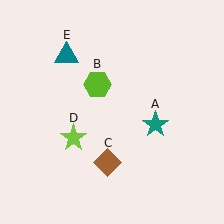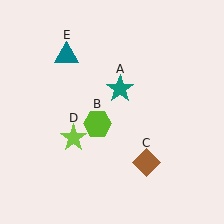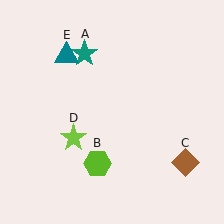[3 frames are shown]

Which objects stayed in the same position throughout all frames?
Lime star (object D) and teal triangle (object E) remained stationary.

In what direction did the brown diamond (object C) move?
The brown diamond (object C) moved right.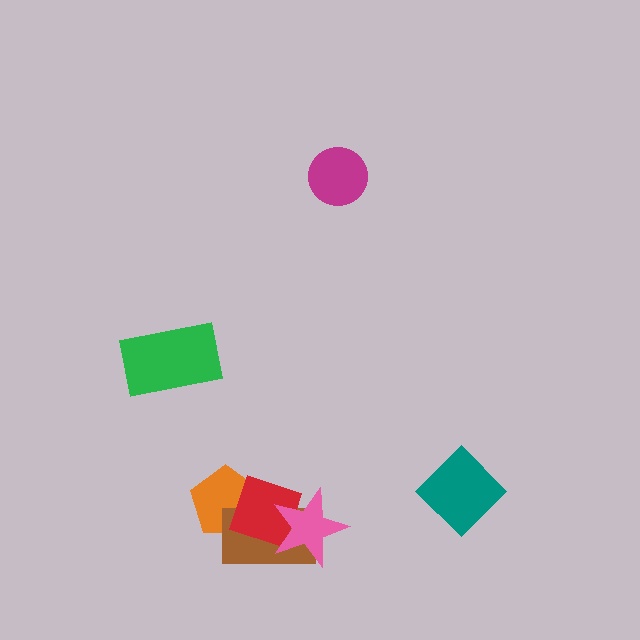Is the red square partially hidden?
Yes, it is partially covered by another shape.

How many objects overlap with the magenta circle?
0 objects overlap with the magenta circle.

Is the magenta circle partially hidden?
No, no other shape covers it.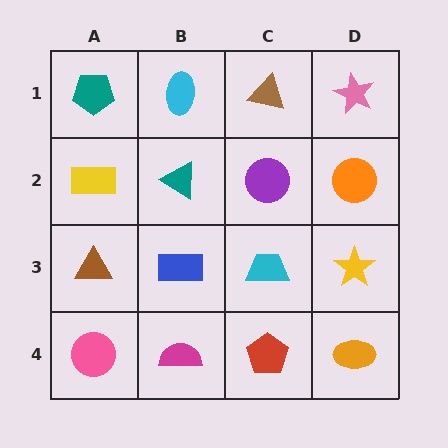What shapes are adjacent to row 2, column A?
A teal pentagon (row 1, column A), a brown triangle (row 3, column A), a teal triangle (row 2, column B).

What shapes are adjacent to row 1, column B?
A teal triangle (row 2, column B), a teal pentagon (row 1, column A), a brown triangle (row 1, column C).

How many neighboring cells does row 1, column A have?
2.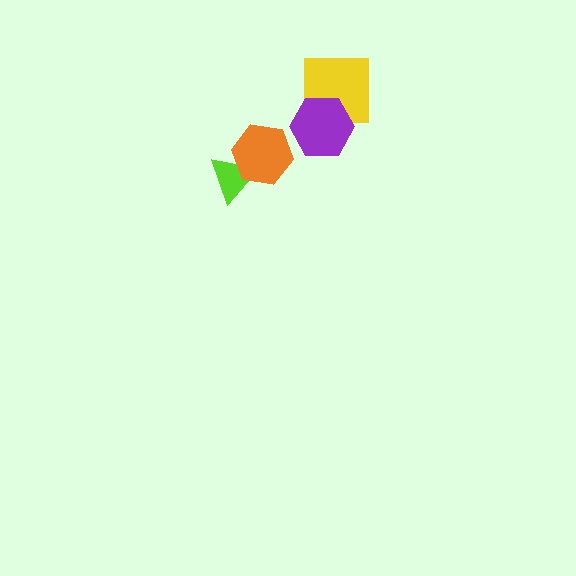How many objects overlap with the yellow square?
1 object overlaps with the yellow square.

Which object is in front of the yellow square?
The purple hexagon is in front of the yellow square.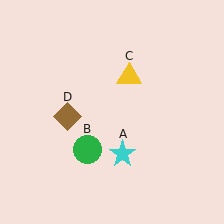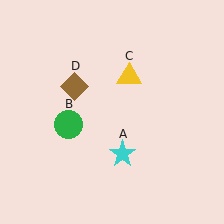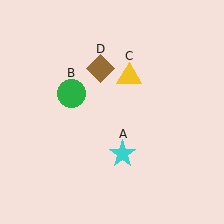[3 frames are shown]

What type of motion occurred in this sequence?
The green circle (object B), brown diamond (object D) rotated clockwise around the center of the scene.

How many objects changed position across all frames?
2 objects changed position: green circle (object B), brown diamond (object D).